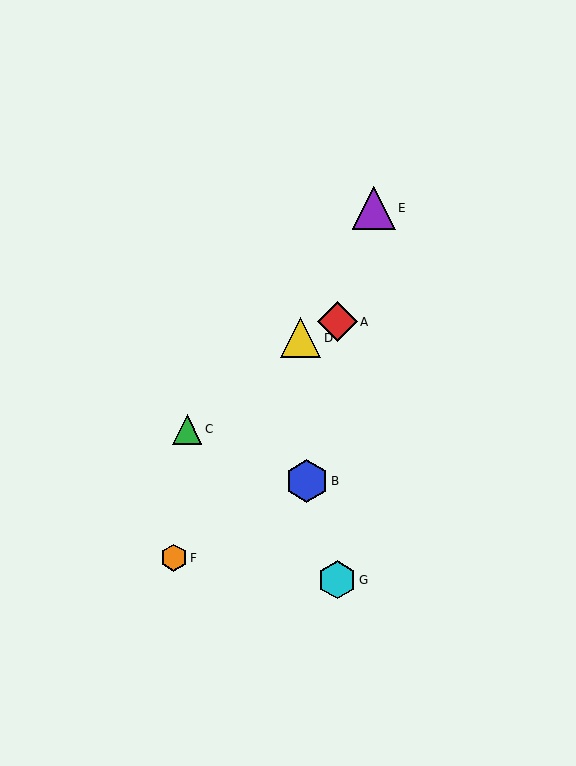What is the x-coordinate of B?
Object B is at x≈307.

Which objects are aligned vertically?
Objects A, G are aligned vertically.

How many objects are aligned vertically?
2 objects (A, G) are aligned vertically.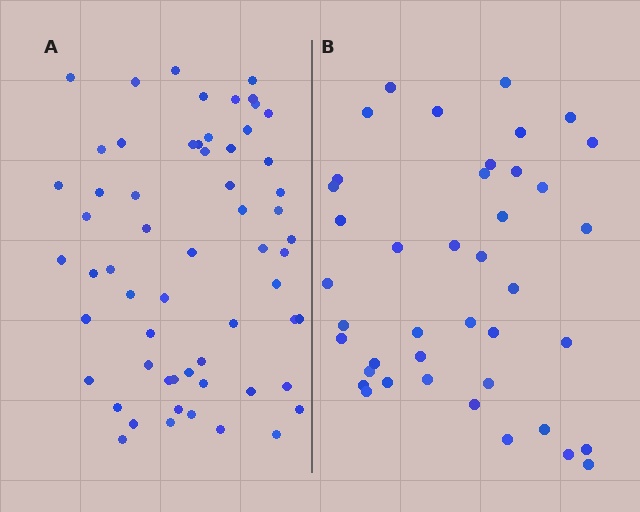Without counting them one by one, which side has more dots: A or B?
Region A (the left region) has more dots.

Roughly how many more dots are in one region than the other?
Region A has approximately 20 more dots than region B.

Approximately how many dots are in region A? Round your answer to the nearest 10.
About 60 dots.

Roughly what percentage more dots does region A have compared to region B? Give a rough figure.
About 45% more.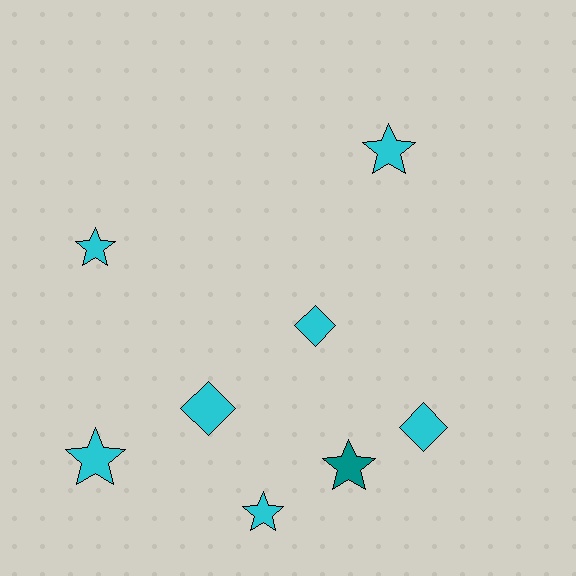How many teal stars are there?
There is 1 teal star.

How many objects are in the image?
There are 8 objects.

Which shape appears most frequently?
Star, with 5 objects.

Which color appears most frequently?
Cyan, with 7 objects.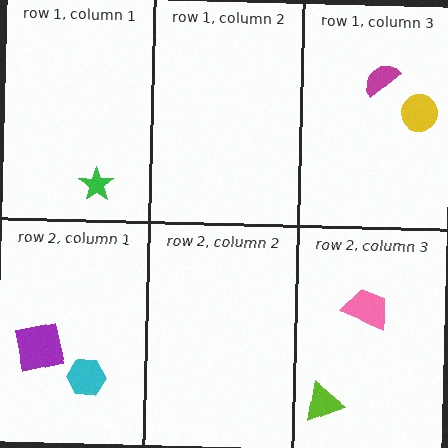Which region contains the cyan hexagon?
The row 2, column 1 region.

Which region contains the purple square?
The row 2, column 1 region.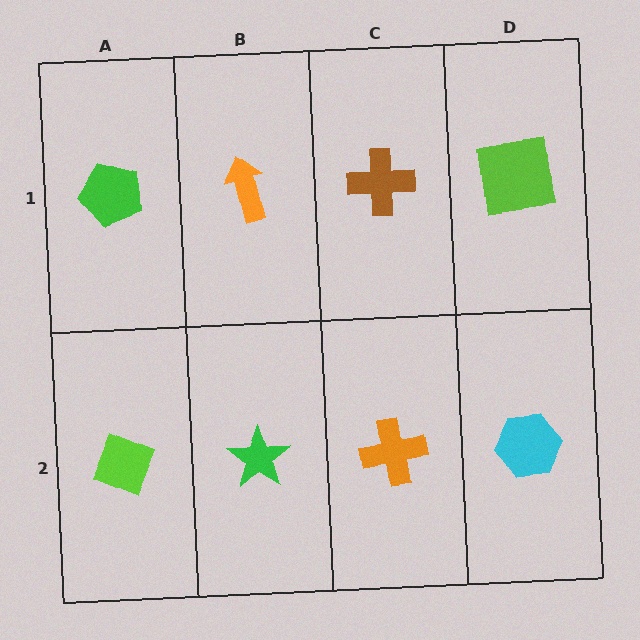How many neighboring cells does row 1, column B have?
3.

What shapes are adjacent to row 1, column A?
A lime diamond (row 2, column A), an orange arrow (row 1, column B).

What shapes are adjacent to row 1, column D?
A cyan hexagon (row 2, column D), a brown cross (row 1, column C).